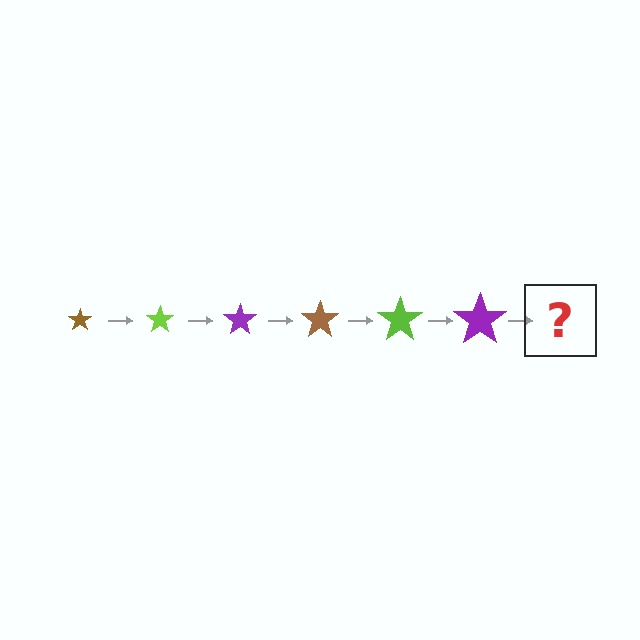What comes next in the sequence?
The next element should be a brown star, larger than the previous one.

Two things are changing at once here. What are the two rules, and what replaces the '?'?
The two rules are that the star grows larger each step and the color cycles through brown, lime, and purple. The '?' should be a brown star, larger than the previous one.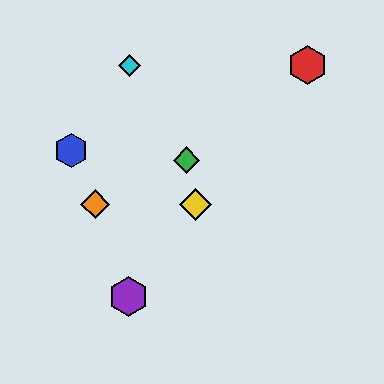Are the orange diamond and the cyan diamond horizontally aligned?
No, the orange diamond is at y≈204 and the cyan diamond is at y≈66.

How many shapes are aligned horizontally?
2 shapes (the yellow diamond, the orange diamond) are aligned horizontally.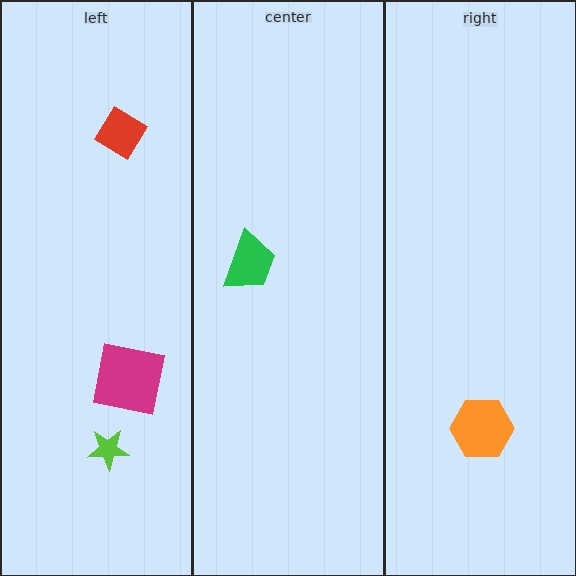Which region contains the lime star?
The left region.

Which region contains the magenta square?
The left region.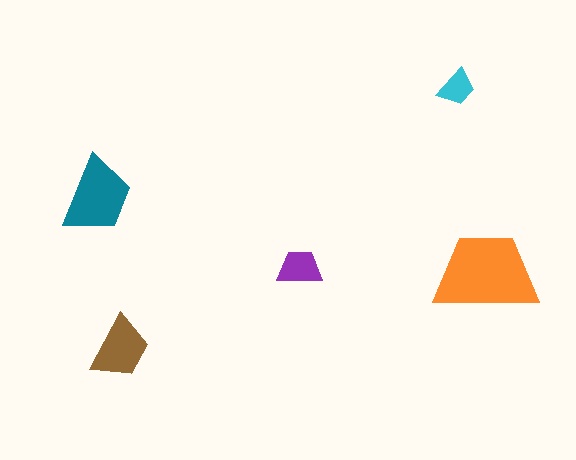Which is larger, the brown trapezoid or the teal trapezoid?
The teal one.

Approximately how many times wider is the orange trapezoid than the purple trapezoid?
About 2.5 times wider.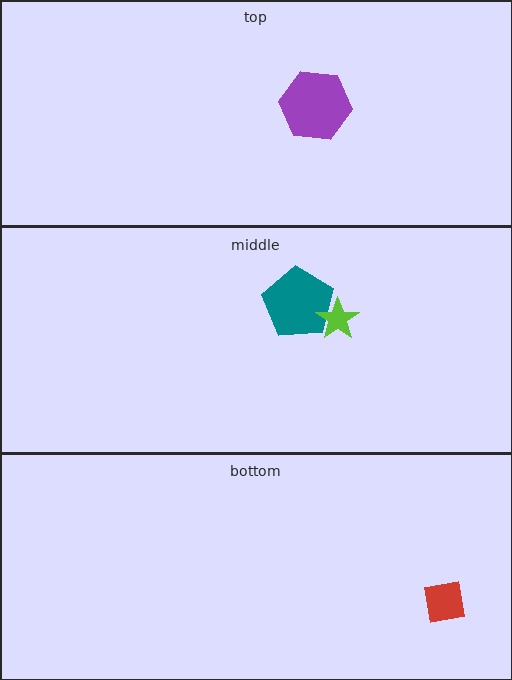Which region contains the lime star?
The middle region.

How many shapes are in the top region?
1.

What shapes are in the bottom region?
The red square.